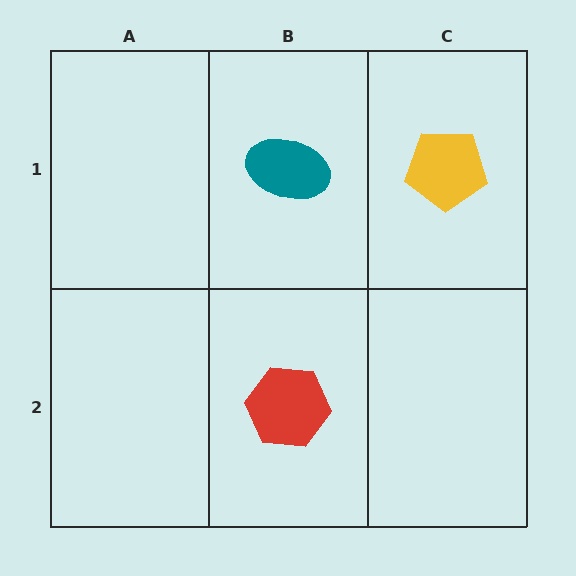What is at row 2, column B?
A red hexagon.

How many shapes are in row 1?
2 shapes.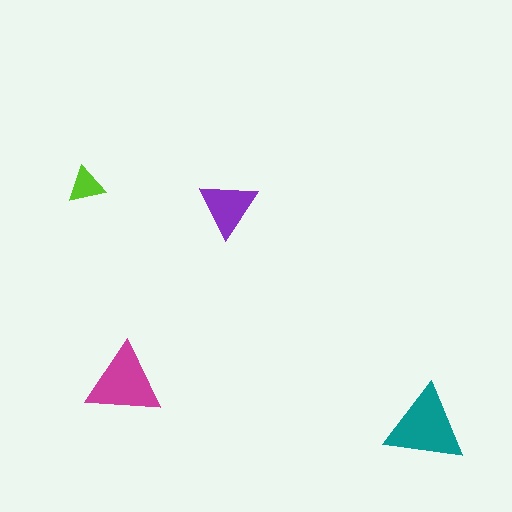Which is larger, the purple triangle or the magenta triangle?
The magenta one.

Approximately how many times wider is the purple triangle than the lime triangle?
About 1.5 times wider.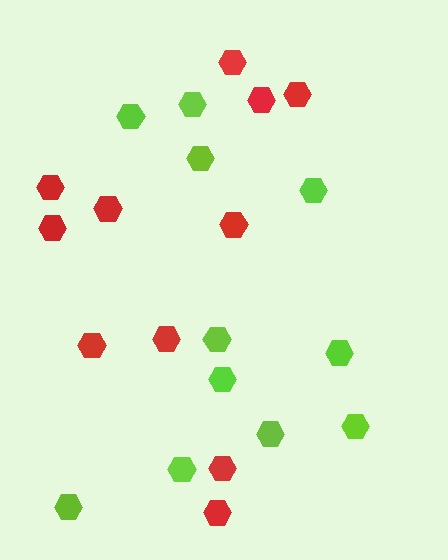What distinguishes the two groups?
There are 2 groups: one group of lime hexagons (11) and one group of red hexagons (11).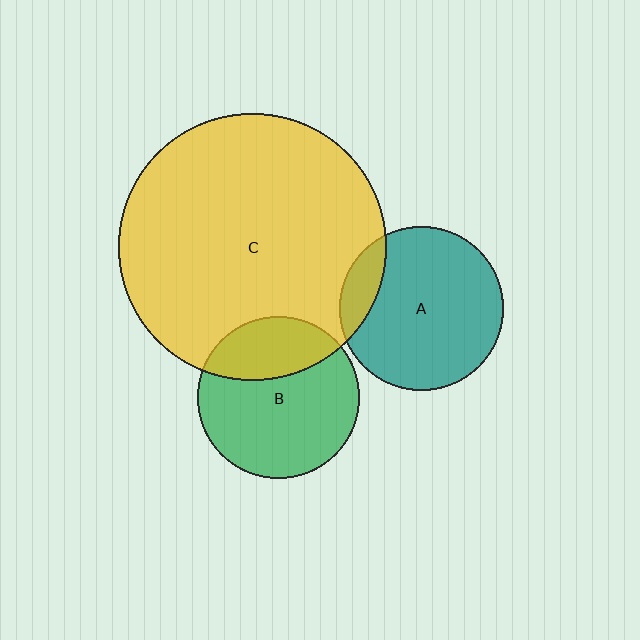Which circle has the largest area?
Circle C (yellow).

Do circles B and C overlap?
Yes.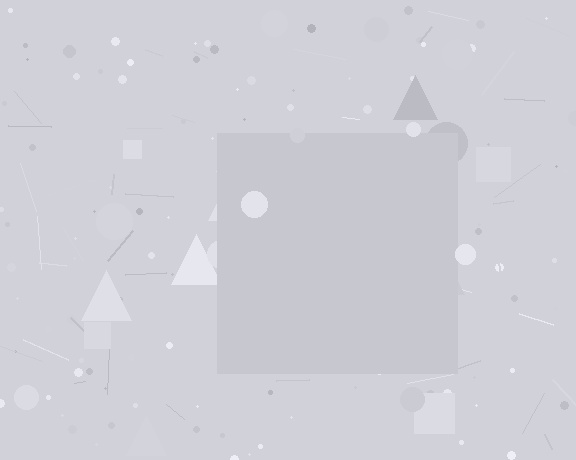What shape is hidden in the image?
A square is hidden in the image.